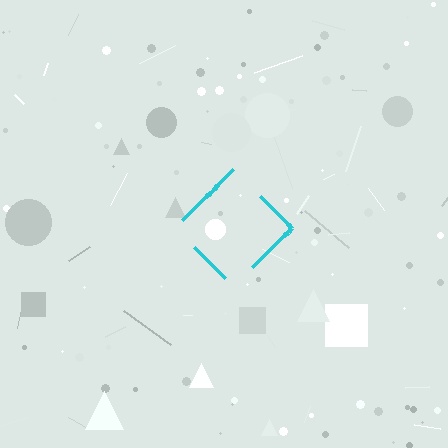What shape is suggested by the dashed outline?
The dashed outline suggests a diamond.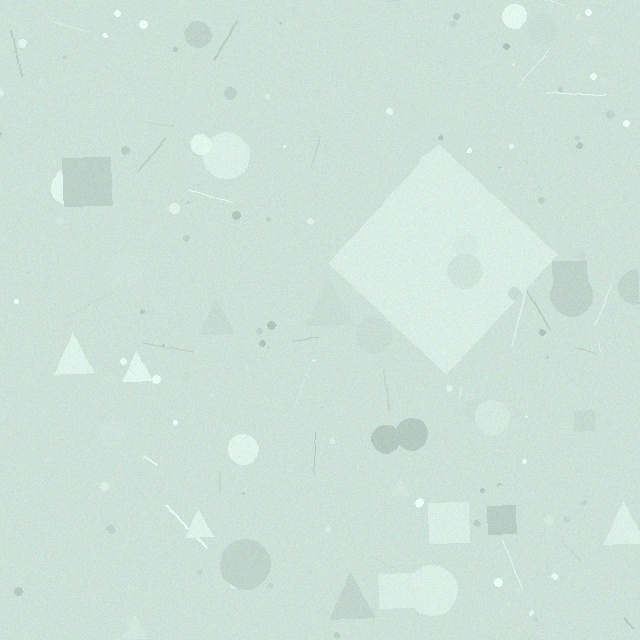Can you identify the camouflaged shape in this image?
The camouflaged shape is a diamond.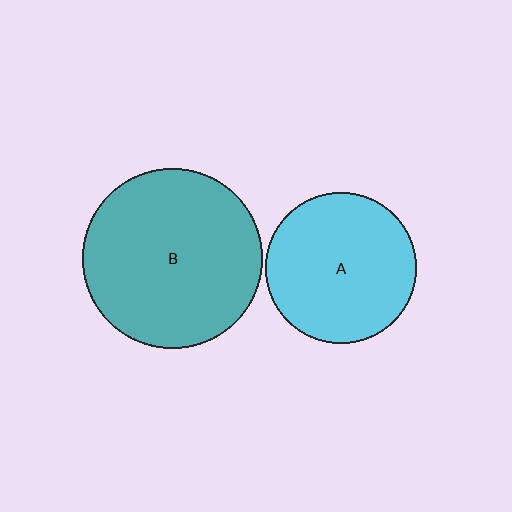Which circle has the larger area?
Circle B (teal).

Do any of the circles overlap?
No, none of the circles overlap.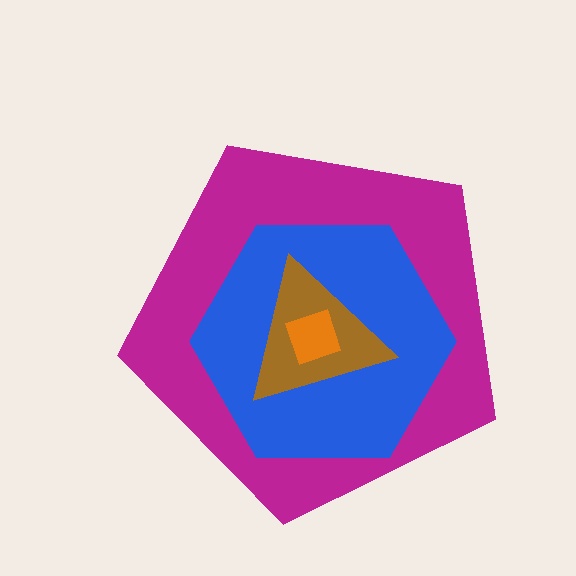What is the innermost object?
The orange square.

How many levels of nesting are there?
4.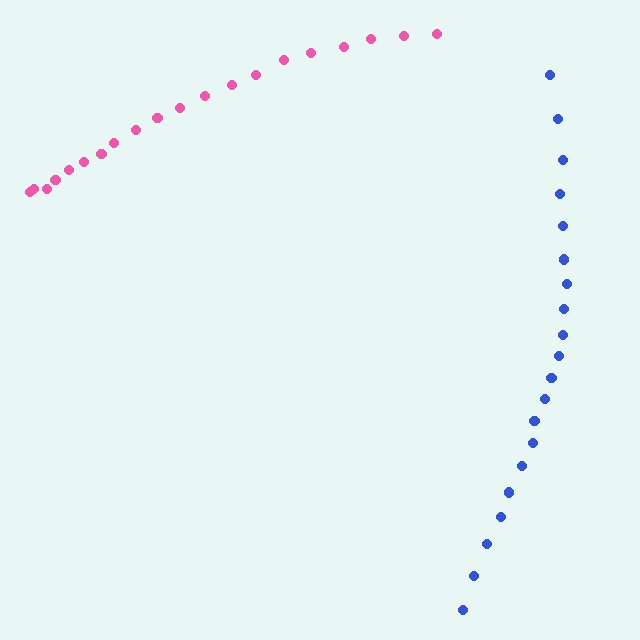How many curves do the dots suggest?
There are 2 distinct paths.